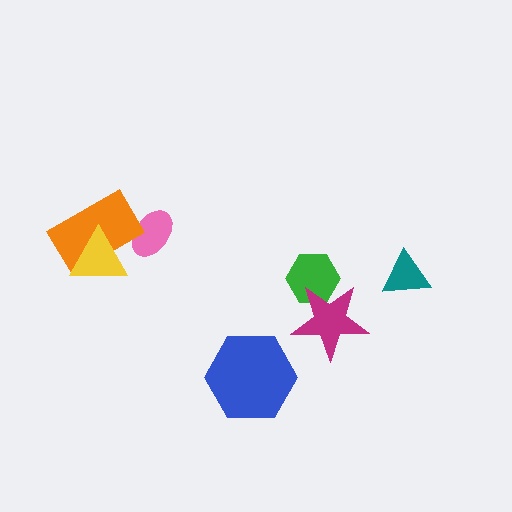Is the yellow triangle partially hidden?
No, no other shape covers it.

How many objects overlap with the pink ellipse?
1 object overlaps with the pink ellipse.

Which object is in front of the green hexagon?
The magenta star is in front of the green hexagon.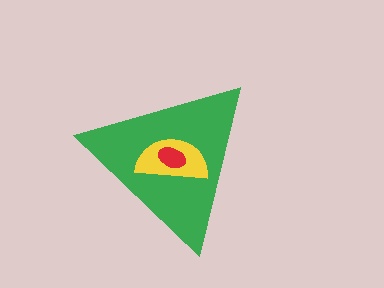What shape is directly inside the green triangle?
The yellow semicircle.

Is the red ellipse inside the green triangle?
Yes.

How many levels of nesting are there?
3.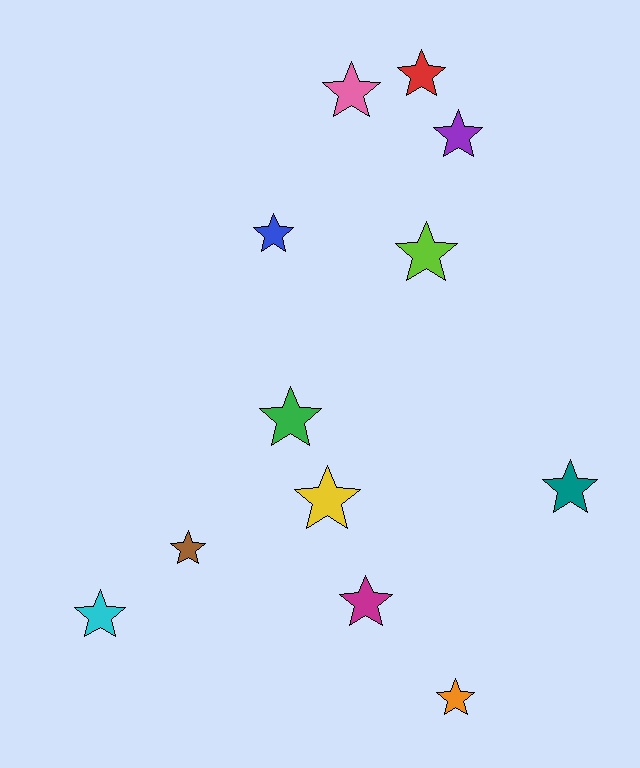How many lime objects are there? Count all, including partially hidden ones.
There is 1 lime object.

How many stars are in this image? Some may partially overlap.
There are 12 stars.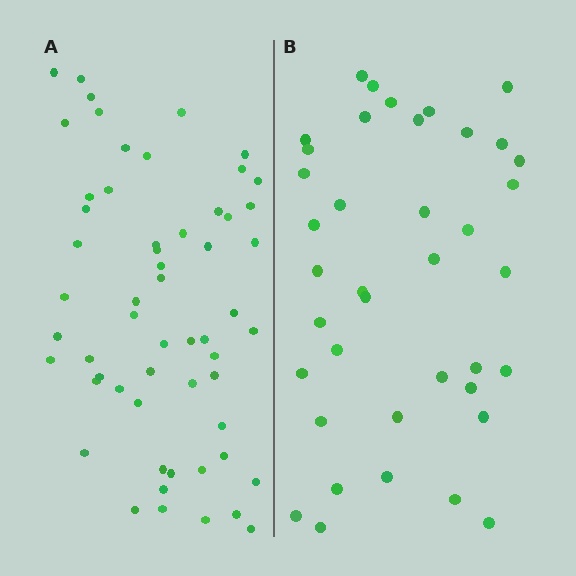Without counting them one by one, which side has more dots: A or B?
Region A (the left region) has more dots.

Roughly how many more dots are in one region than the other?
Region A has approximately 20 more dots than region B.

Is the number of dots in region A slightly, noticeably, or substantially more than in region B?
Region A has substantially more. The ratio is roughly 1.5 to 1.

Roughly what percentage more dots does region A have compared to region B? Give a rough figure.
About 45% more.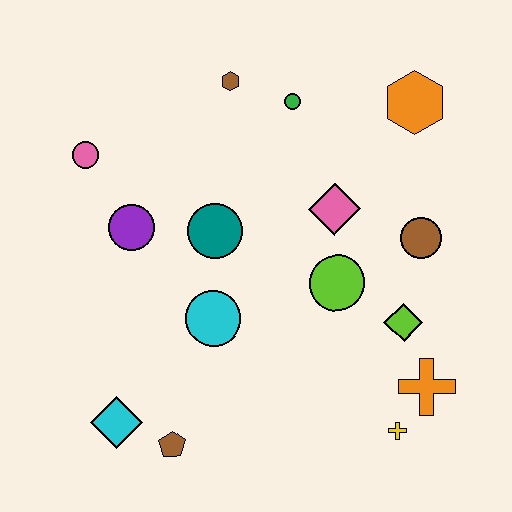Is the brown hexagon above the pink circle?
Yes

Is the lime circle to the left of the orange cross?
Yes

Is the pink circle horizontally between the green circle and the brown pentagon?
No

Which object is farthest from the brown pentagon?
The orange hexagon is farthest from the brown pentagon.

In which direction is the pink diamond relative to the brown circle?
The pink diamond is to the left of the brown circle.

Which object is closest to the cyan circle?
The teal circle is closest to the cyan circle.